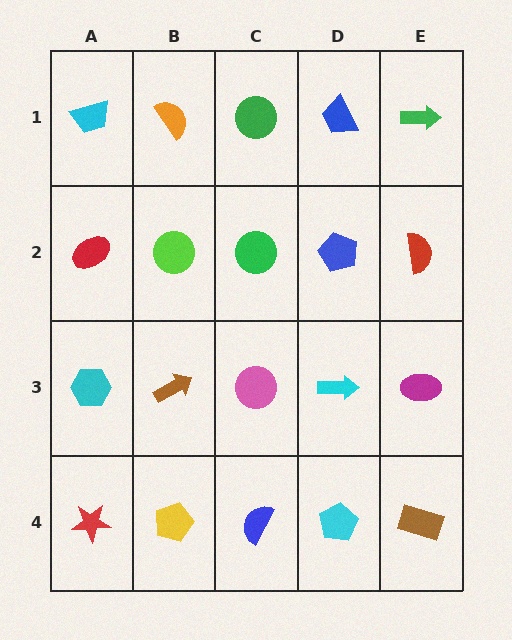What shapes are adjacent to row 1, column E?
A red semicircle (row 2, column E), a blue trapezoid (row 1, column D).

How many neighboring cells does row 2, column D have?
4.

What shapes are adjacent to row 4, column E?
A magenta ellipse (row 3, column E), a cyan pentagon (row 4, column D).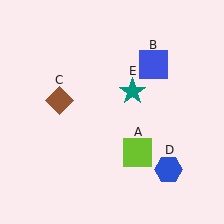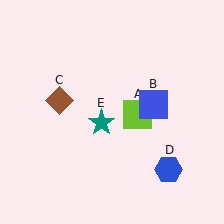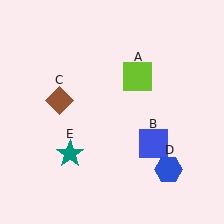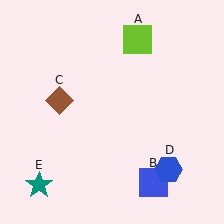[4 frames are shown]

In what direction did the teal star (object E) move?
The teal star (object E) moved down and to the left.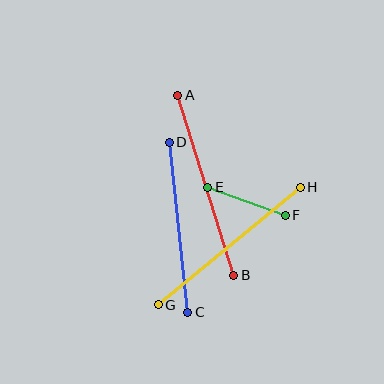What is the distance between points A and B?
The distance is approximately 188 pixels.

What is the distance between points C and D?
The distance is approximately 171 pixels.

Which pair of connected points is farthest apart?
Points A and B are farthest apart.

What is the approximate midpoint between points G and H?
The midpoint is at approximately (229, 246) pixels.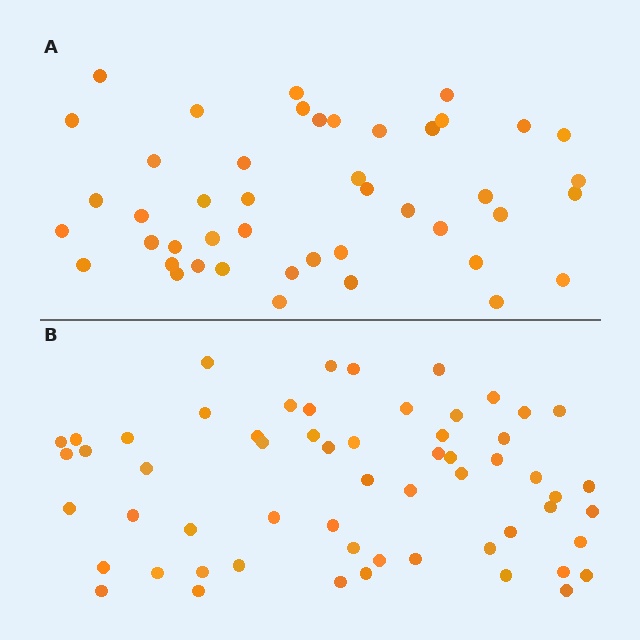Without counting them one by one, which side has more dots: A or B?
Region B (the bottom region) has more dots.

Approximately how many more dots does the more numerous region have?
Region B has approximately 15 more dots than region A.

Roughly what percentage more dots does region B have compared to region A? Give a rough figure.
About 30% more.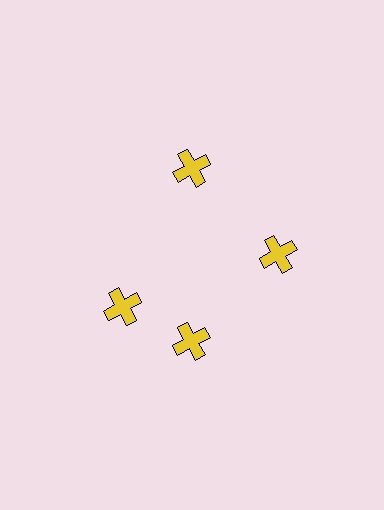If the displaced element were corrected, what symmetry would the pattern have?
It would have 4-fold rotational symmetry — the pattern would map onto itself every 90 degrees.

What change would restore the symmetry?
The symmetry would be restored by rotating it back into even spacing with its neighbors so that all 4 crosses sit at equal angles and equal distance from the center.